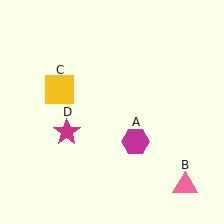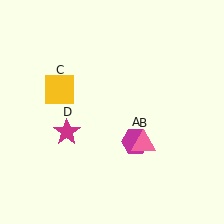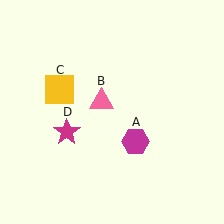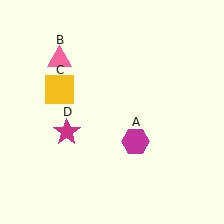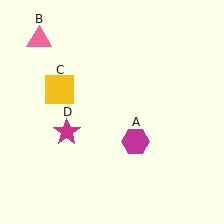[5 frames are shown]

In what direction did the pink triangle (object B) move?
The pink triangle (object B) moved up and to the left.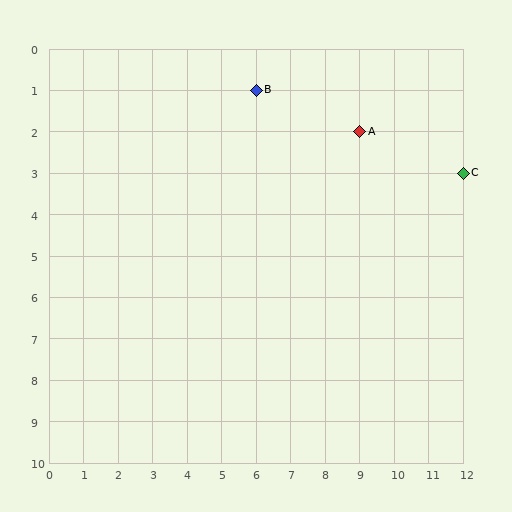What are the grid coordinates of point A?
Point A is at grid coordinates (9, 2).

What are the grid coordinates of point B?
Point B is at grid coordinates (6, 1).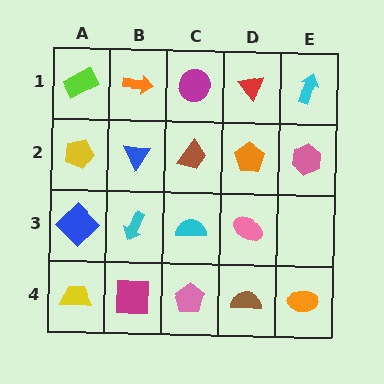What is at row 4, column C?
A pink pentagon.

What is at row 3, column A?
A blue diamond.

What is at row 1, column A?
A lime rectangle.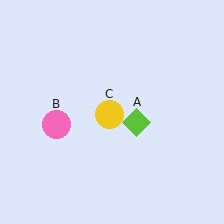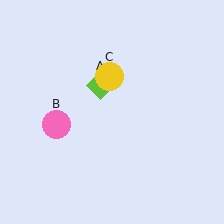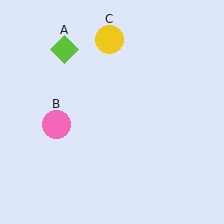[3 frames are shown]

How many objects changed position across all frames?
2 objects changed position: lime diamond (object A), yellow circle (object C).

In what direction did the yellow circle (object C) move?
The yellow circle (object C) moved up.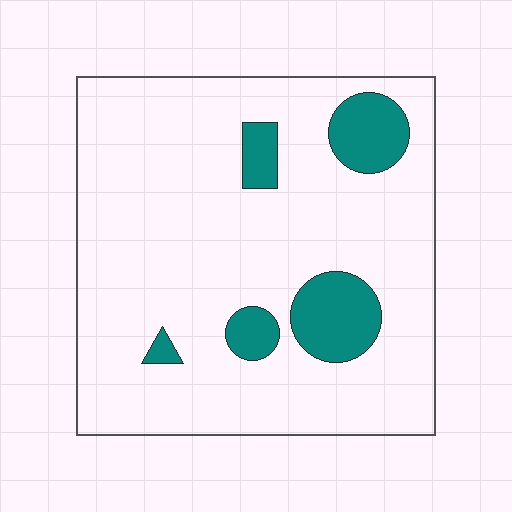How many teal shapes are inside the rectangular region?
5.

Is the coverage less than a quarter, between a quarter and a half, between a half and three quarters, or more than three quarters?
Less than a quarter.